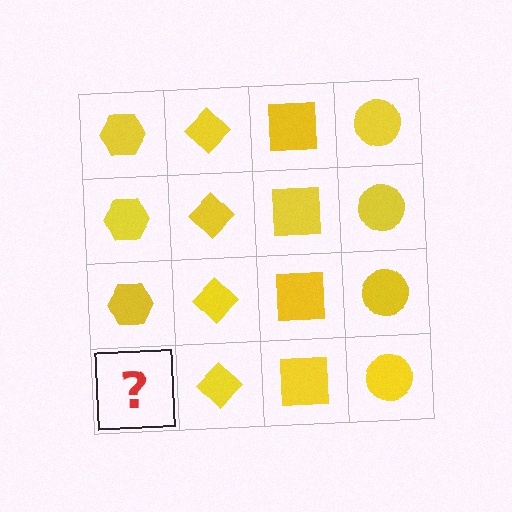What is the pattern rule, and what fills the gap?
The rule is that each column has a consistent shape. The gap should be filled with a yellow hexagon.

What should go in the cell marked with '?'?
The missing cell should contain a yellow hexagon.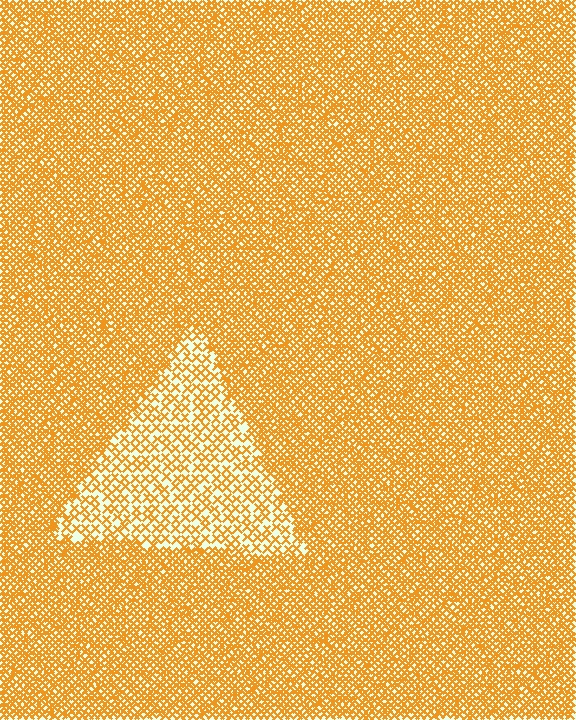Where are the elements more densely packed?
The elements are more densely packed outside the triangle boundary.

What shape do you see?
I see a triangle.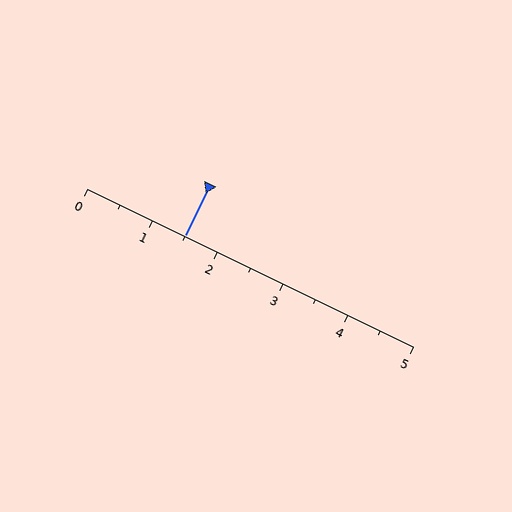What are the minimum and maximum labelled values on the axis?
The axis runs from 0 to 5.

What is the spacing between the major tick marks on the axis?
The major ticks are spaced 1 apart.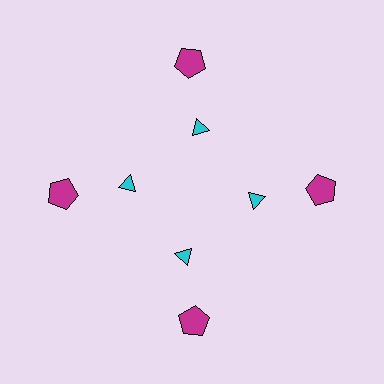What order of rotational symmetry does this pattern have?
This pattern has 4-fold rotational symmetry.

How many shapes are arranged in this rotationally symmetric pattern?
There are 8 shapes, arranged in 4 groups of 2.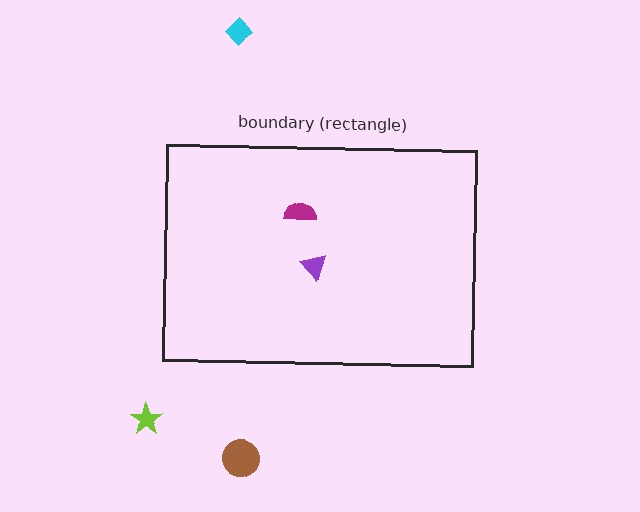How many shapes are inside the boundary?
2 inside, 3 outside.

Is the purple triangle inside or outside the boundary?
Inside.